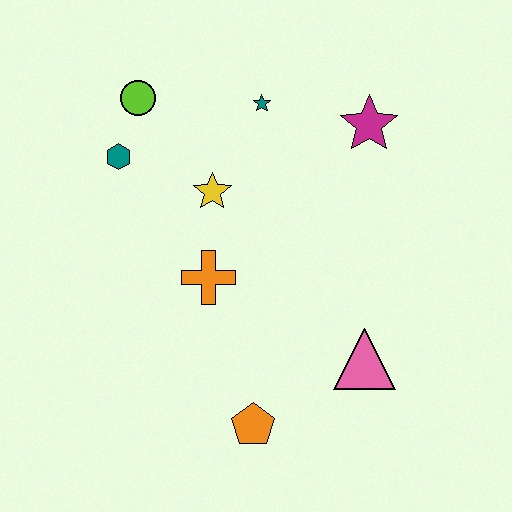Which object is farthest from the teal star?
The orange pentagon is farthest from the teal star.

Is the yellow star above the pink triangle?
Yes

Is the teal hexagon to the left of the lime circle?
Yes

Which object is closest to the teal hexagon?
The lime circle is closest to the teal hexagon.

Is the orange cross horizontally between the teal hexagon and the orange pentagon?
Yes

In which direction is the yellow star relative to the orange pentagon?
The yellow star is above the orange pentagon.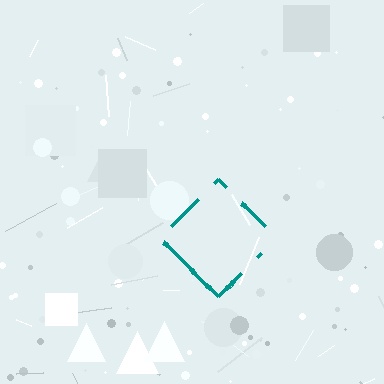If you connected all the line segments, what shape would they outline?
They would outline a diamond.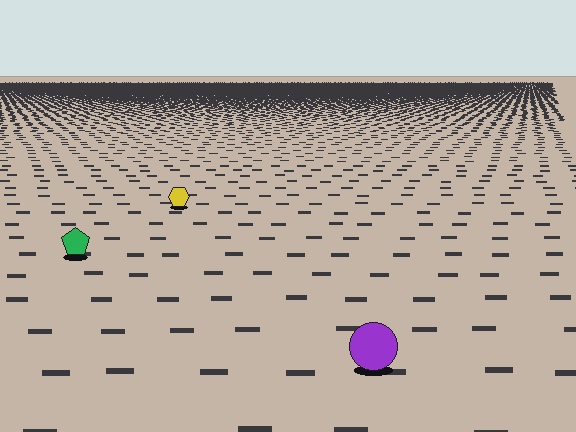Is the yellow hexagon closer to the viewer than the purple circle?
No. The purple circle is closer — you can tell from the texture gradient: the ground texture is coarser near it.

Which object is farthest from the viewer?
The yellow hexagon is farthest from the viewer. It appears smaller and the ground texture around it is denser.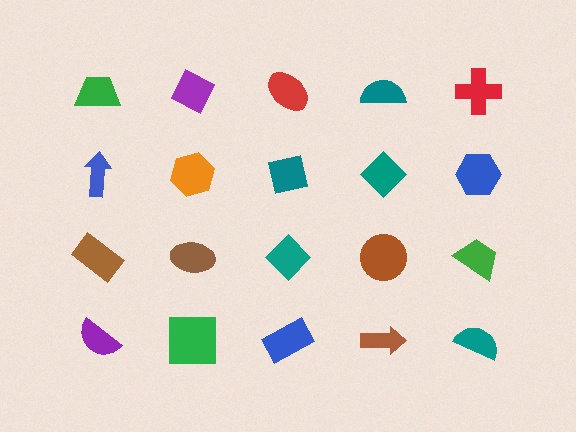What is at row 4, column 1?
A purple semicircle.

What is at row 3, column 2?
A brown ellipse.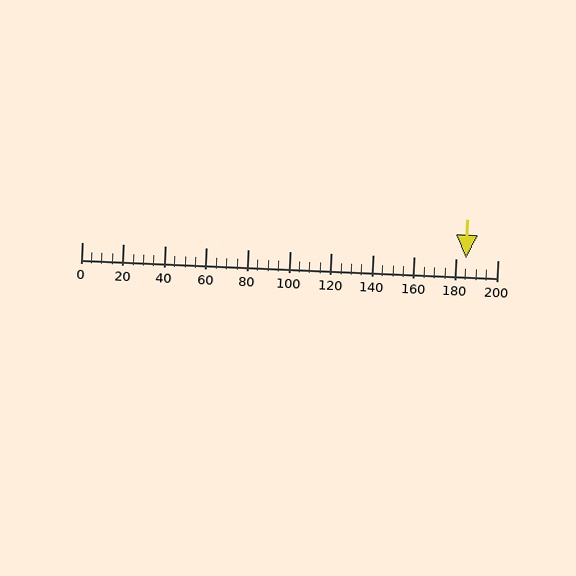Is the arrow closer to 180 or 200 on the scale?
The arrow is closer to 180.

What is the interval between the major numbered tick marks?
The major tick marks are spaced 20 units apart.